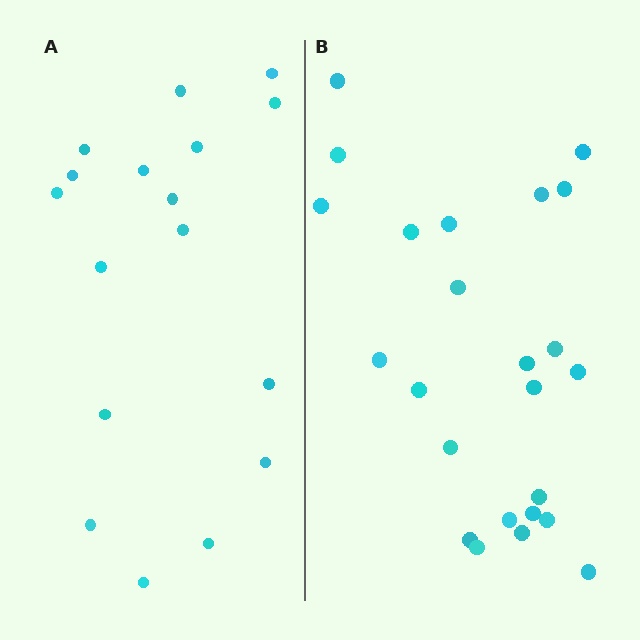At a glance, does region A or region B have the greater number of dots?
Region B (the right region) has more dots.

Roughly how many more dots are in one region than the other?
Region B has roughly 8 or so more dots than region A.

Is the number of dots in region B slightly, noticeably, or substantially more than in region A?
Region B has noticeably more, but not dramatically so. The ratio is roughly 1.4 to 1.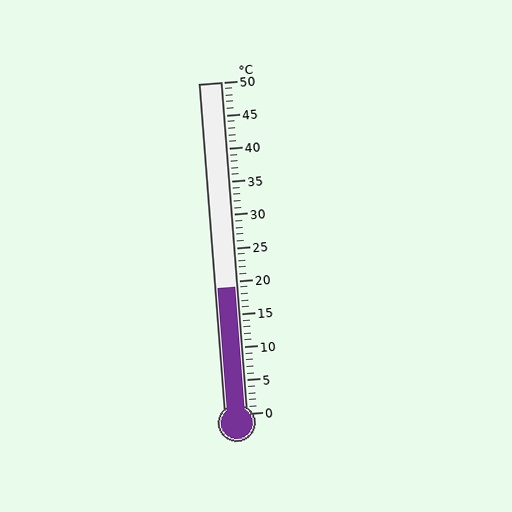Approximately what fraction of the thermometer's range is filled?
The thermometer is filled to approximately 40% of its range.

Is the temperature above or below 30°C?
The temperature is below 30°C.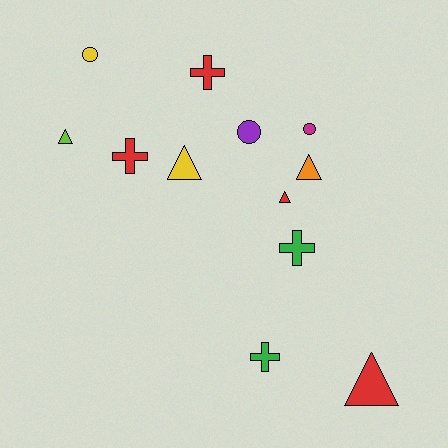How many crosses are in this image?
There are 4 crosses.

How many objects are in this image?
There are 12 objects.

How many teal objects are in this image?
There are no teal objects.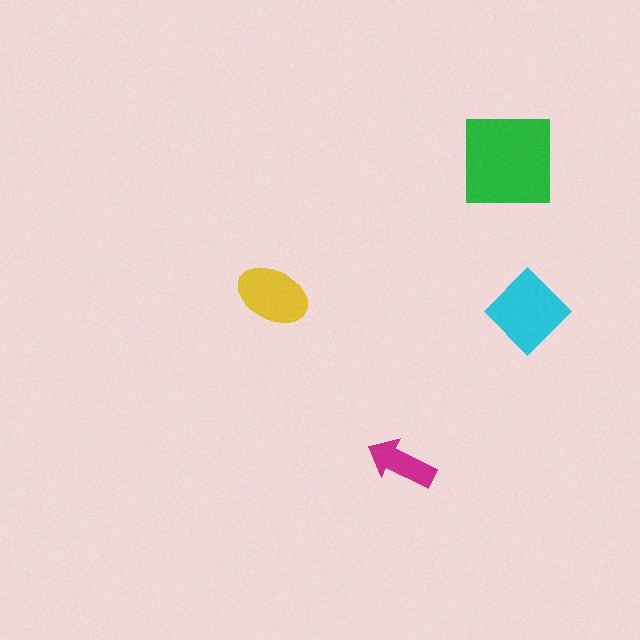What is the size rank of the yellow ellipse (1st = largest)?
3rd.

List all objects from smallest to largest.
The magenta arrow, the yellow ellipse, the cyan diamond, the green square.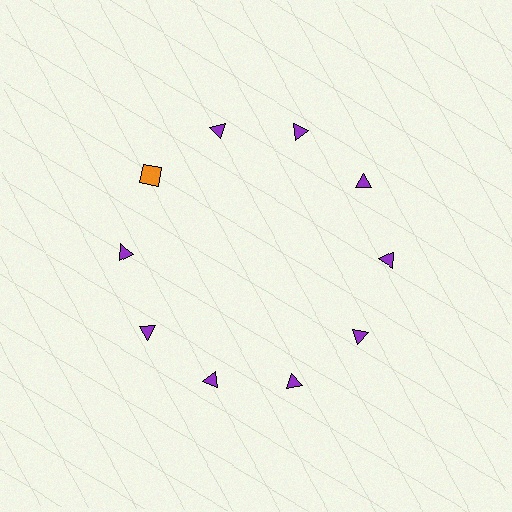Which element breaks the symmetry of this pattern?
The orange square at roughly the 10 o'clock position breaks the symmetry. All other shapes are purple triangles.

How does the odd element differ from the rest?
It differs in both color (orange instead of purple) and shape (square instead of triangle).